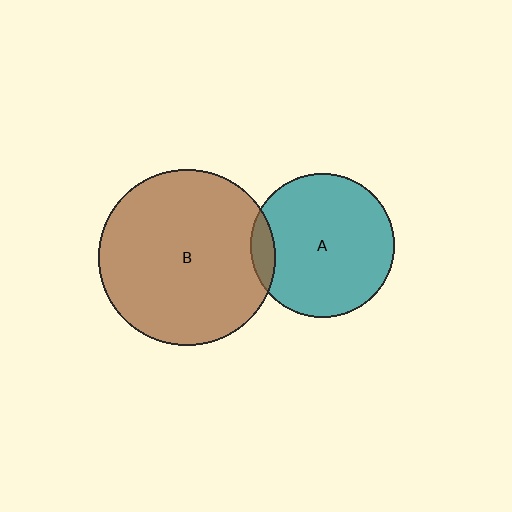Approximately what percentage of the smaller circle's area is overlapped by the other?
Approximately 10%.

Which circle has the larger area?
Circle B (brown).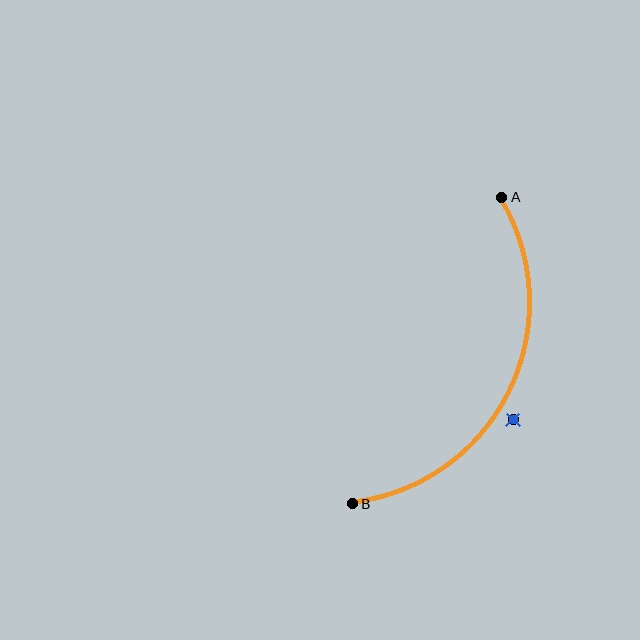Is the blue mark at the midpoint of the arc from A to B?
No — the blue mark does not lie on the arc at all. It sits slightly outside the curve.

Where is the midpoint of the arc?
The arc midpoint is the point on the curve farthest from the straight line joining A and B. It sits to the right of that line.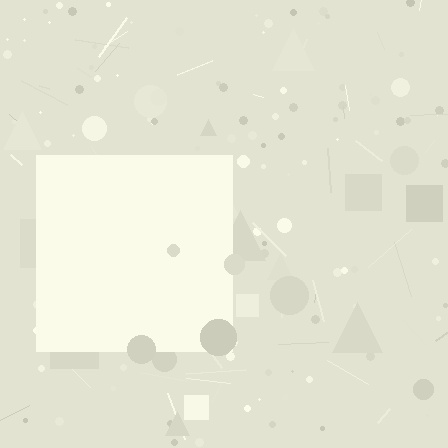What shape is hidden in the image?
A square is hidden in the image.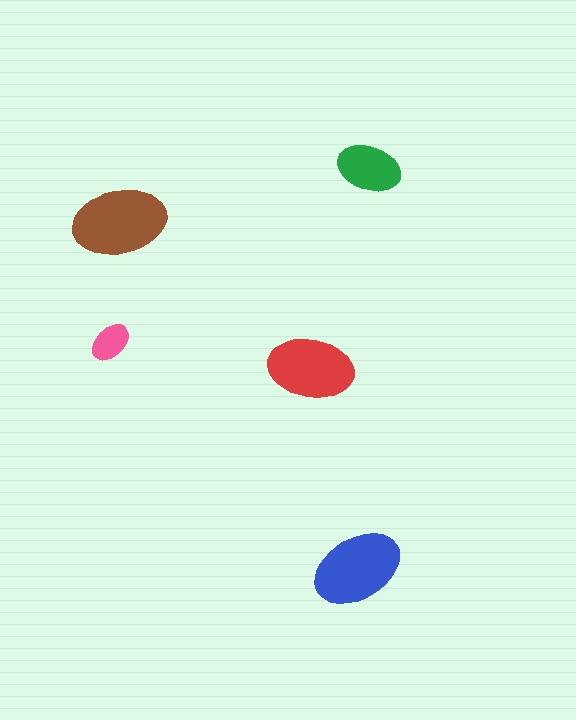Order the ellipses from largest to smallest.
the brown one, the blue one, the red one, the green one, the pink one.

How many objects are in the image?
There are 5 objects in the image.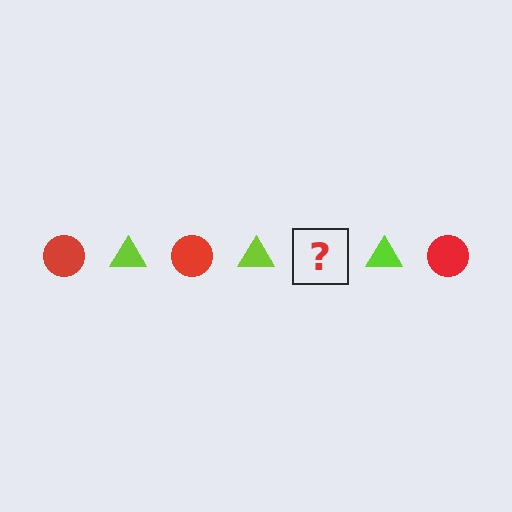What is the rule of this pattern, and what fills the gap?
The rule is that the pattern alternates between red circle and lime triangle. The gap should be filled with a red circle.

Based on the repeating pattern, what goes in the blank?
The blank should be a red circle.